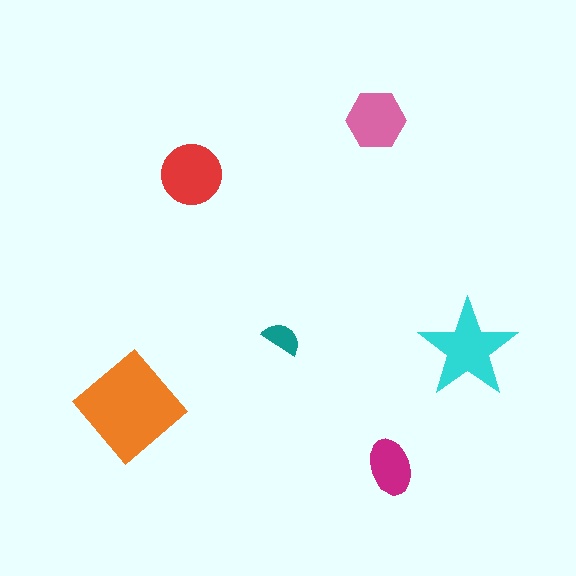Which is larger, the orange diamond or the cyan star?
The orange diamond.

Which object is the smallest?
The teal semicircle.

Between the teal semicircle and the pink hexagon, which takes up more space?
The pink hexagon.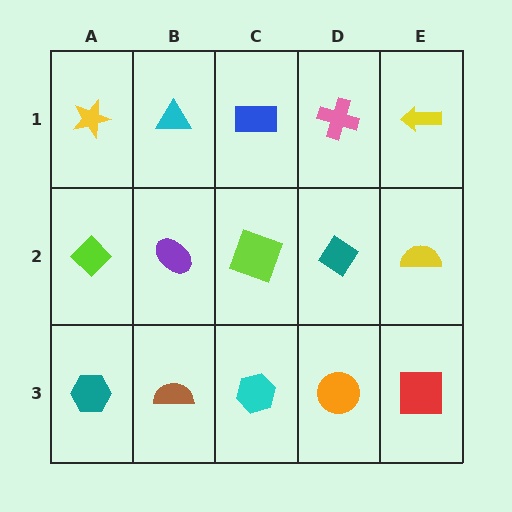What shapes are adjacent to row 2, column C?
A blue rectangle (row 1, column C), a cyan hexagon (row 3, column C), a purple ellipse (row 2, column B), a teal diamond (row 2, column D).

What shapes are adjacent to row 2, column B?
A cyan triangle (row 1, column B), a brown semicircle (row 3, column B), a lime diamond (row 2, column A), a lime square (row 2, column C).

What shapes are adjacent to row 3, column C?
A lime square (row 2, column C), a brown semicircle (row 3, column B), an orange circle (row 3, column D).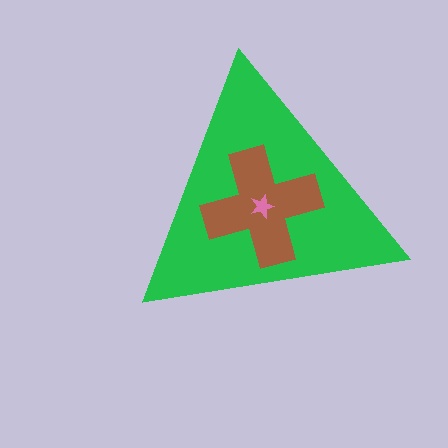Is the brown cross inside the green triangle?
Yes.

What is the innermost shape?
The pink star.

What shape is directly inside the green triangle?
The brown cross.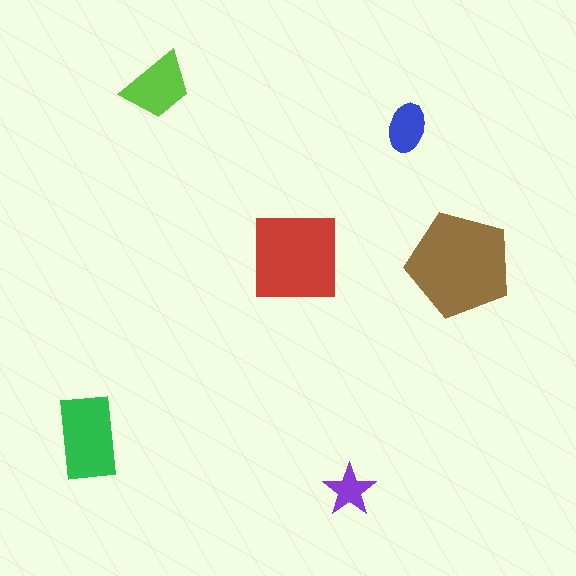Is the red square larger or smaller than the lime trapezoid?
Larger.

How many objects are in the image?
There are 6 objects in the image.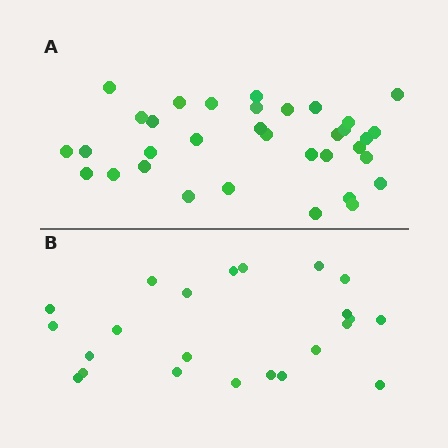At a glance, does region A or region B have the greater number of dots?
Region A (the top region) has more dots.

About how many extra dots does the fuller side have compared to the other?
Region A has roughly 12 or so more dots than region B.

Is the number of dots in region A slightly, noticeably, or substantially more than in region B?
Region A has substantially more. The ratio is roughly 1.5 to 1.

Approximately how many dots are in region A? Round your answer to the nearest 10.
About 30 dots. (The exact count is 34, which rounds to 30.)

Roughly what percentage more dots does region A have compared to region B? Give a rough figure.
About 50% more.